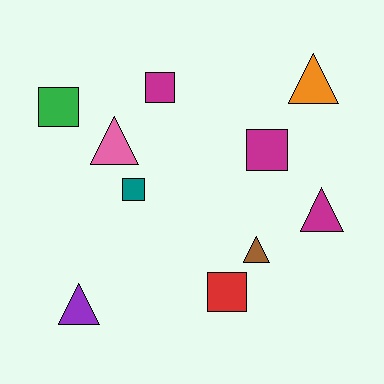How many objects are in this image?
There are 10 objects.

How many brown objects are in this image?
There is 1 brown object.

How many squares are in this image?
There are 5 squares.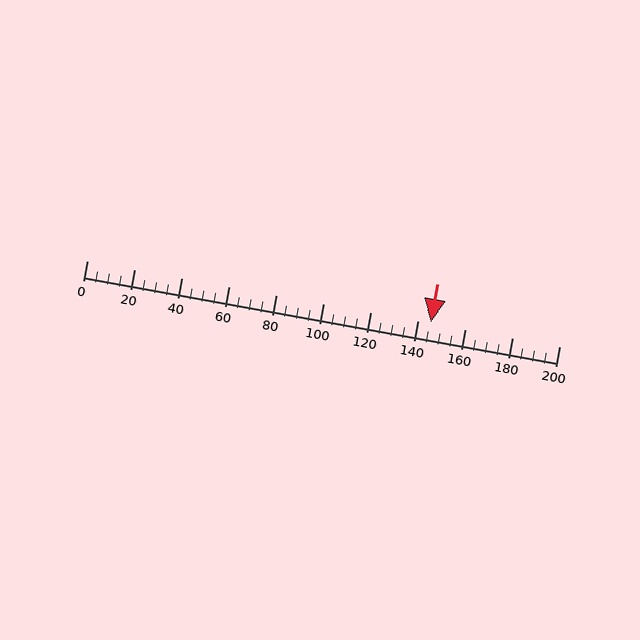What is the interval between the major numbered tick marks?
The major tick marks are spaced 20 units apart.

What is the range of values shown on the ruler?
The ruler shows values from 0 to 200.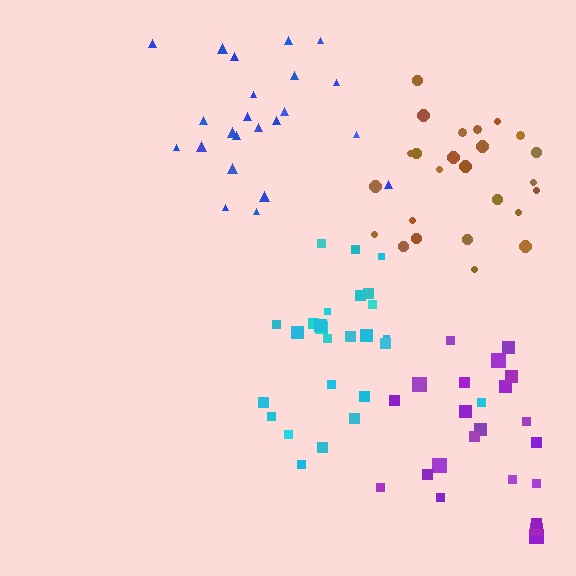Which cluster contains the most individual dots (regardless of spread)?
Cyan (26).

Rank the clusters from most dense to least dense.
brown, cyan, blue, purple.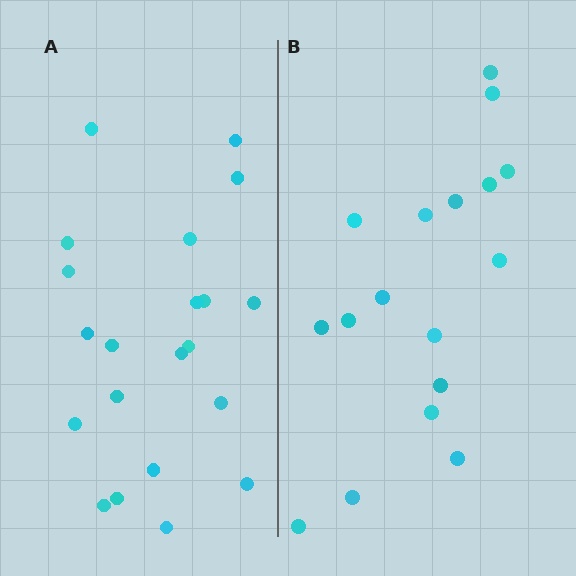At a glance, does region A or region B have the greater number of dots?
Region A (the left region) has more dots.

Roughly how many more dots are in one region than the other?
Region A has about 4 more dots than region B.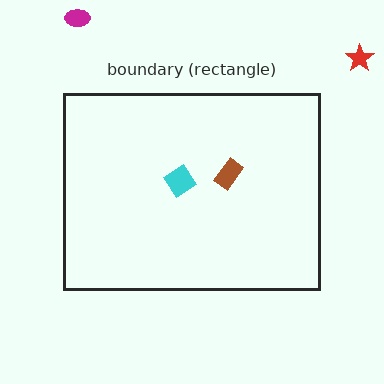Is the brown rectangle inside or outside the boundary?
Inside.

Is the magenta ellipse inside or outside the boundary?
Outside.